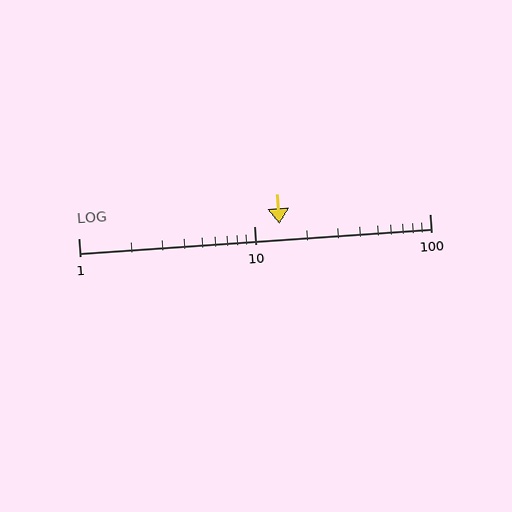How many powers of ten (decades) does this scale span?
The scale spans 2 decades, from 1 to 100.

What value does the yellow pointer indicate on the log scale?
The pointer indicates approximately 14.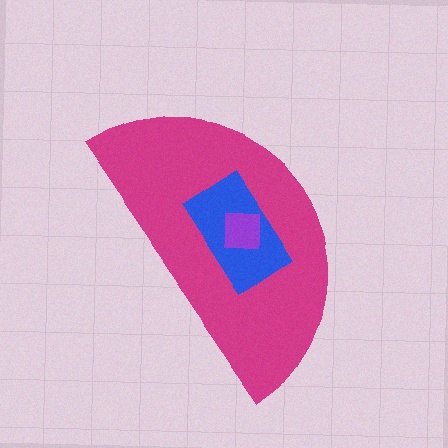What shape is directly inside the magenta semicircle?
The blue rectangle.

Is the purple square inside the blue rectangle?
Yes.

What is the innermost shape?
The purple square.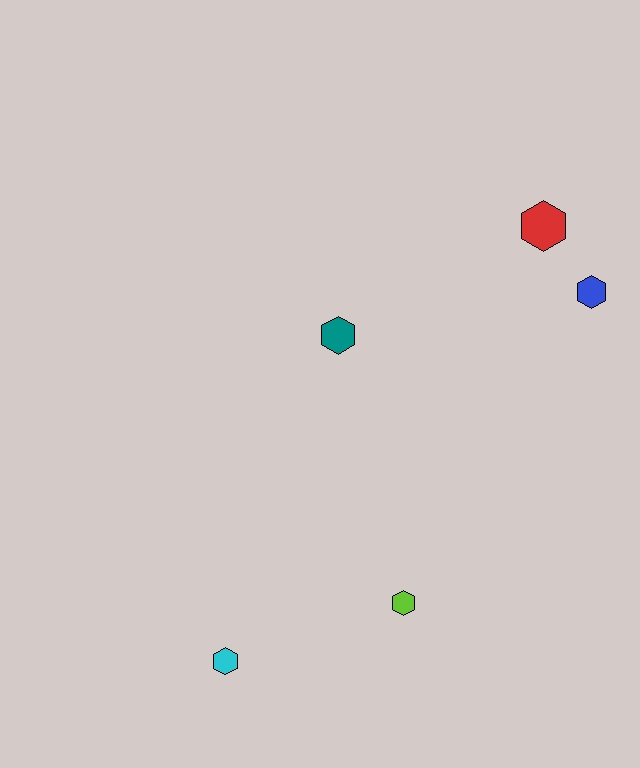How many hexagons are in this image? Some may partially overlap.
There are 5 hexagons.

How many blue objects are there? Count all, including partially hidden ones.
There is 1 blue object.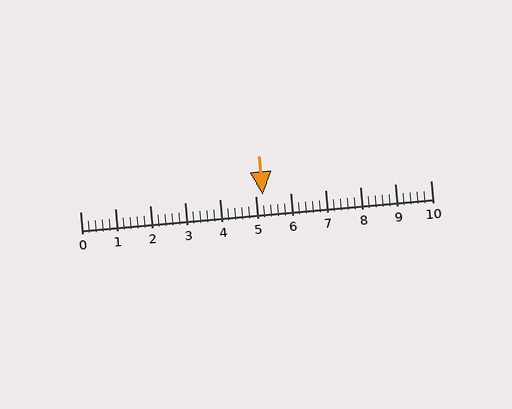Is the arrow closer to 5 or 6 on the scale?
The arrow is closer to 5.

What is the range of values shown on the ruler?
The ruler shows values from 0 to 10.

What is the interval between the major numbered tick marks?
The major tick marks are spaced 1 units apart.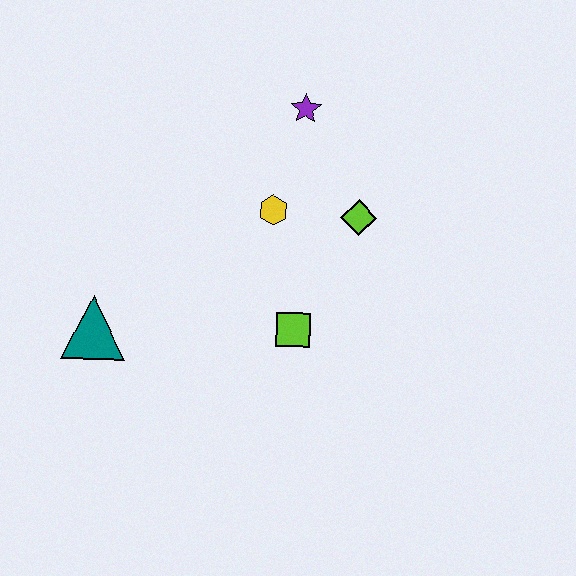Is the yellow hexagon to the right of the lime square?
No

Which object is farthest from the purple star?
The teal triangle is farthest from the purple star.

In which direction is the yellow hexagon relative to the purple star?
The yellow hexagon is below the purple star.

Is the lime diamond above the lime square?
Yes